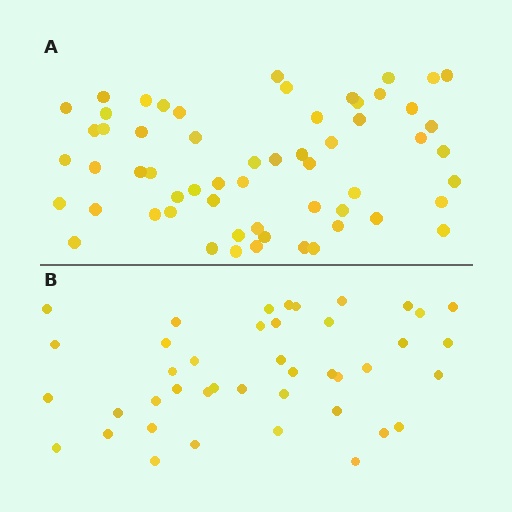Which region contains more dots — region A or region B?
Region A (the top region) has more dots.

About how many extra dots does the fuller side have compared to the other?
Region A has approximately 15 more dots than region B.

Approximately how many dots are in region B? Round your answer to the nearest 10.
About 40 dots. (The exact count is 42, which rounds to 40.)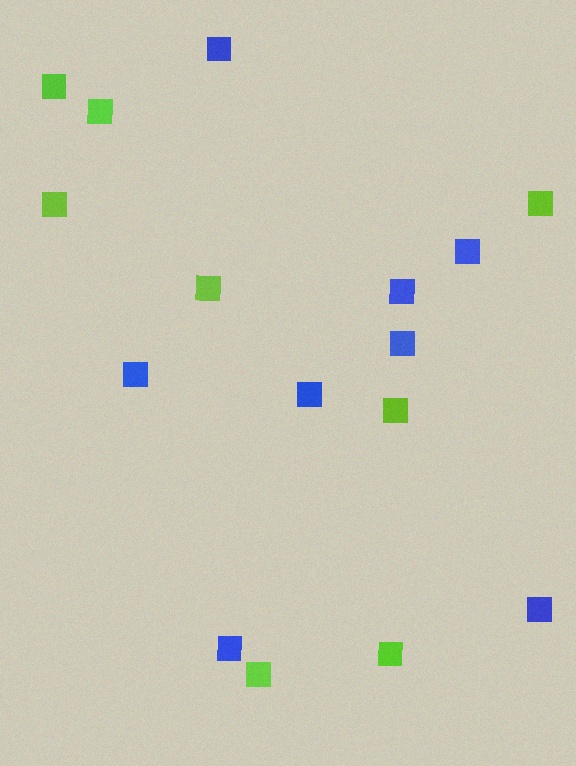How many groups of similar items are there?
There are 2 groups: one group of blue squares (8) and one group of lime squares (8).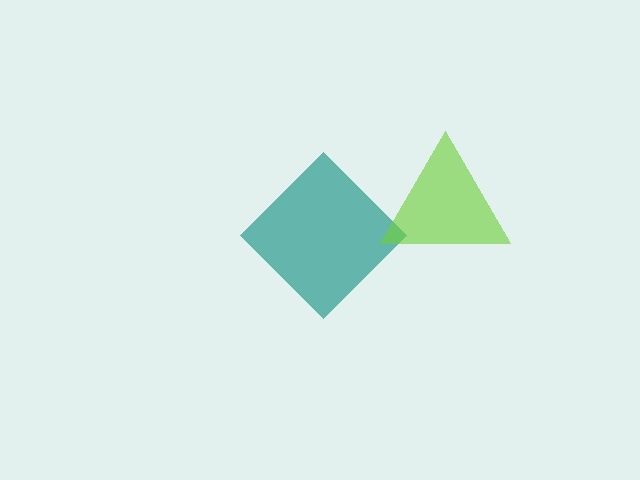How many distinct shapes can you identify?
There are 2 distinct shapes: a teal diamond, a lime triangle.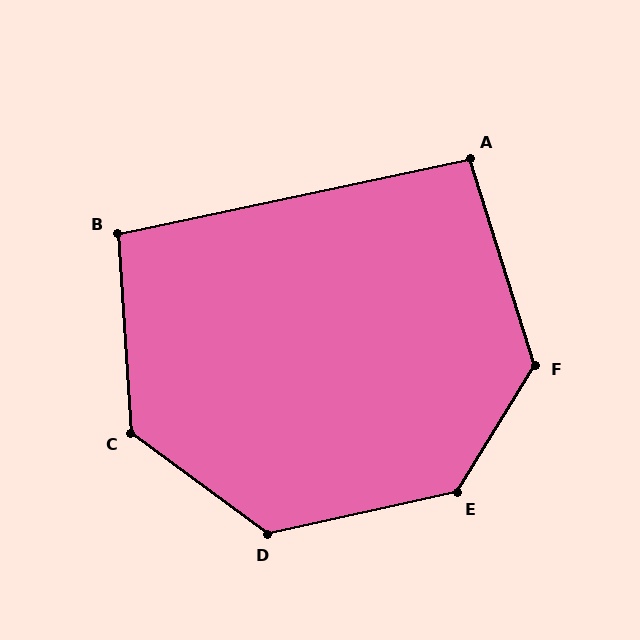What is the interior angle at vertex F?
Approximately 131 degrees (obtuse).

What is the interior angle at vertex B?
Approximately 98 degrees (obtuse).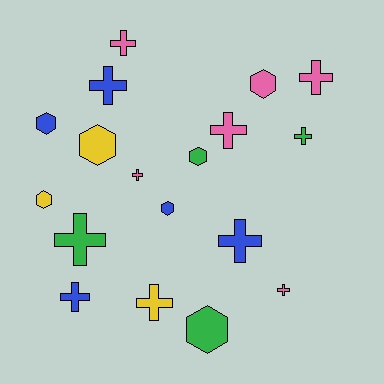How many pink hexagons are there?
There is 1 pink hexagon.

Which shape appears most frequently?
Cross, with 11 objects.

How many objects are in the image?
There are 18 objects.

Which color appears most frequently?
Pink, with 6 objects.